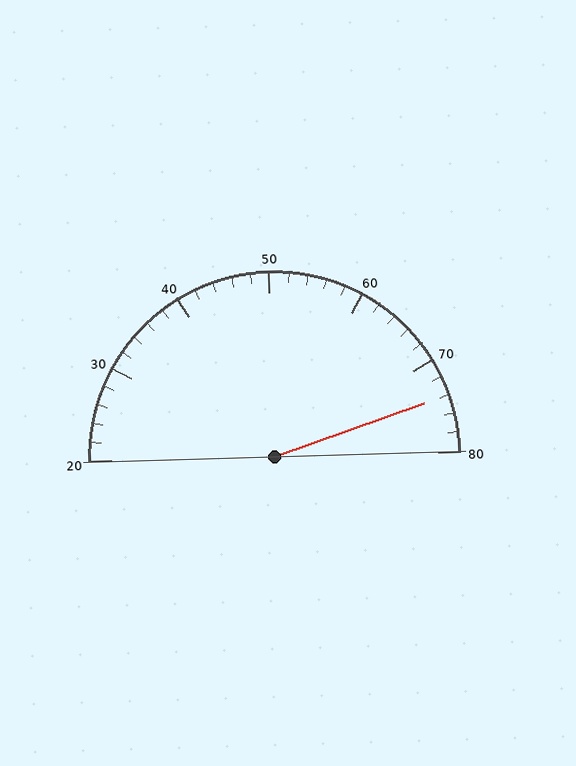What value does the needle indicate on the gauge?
The needle indicates approximately 74.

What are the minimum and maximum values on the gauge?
The gauge ranges from 20 to 80.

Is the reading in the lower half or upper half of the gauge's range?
The reading is in the upper half of the range (20 to 80).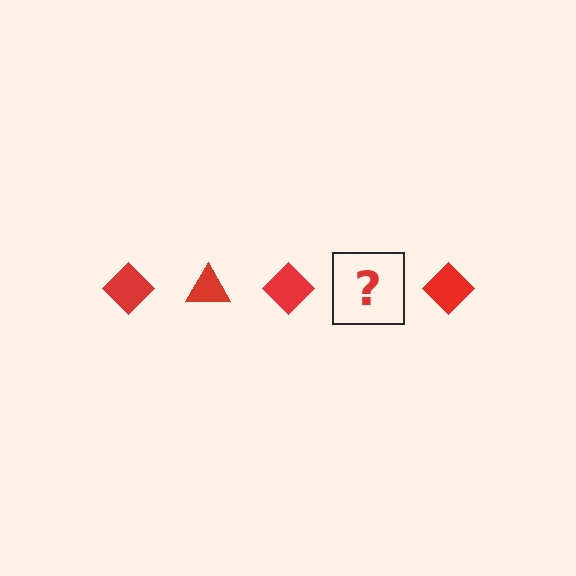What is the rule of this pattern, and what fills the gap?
The rule is that the pattern cycles through diamond, triangle shapes in red. The gap should be filled with a red triangle.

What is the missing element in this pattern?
The missing element is a red triangle.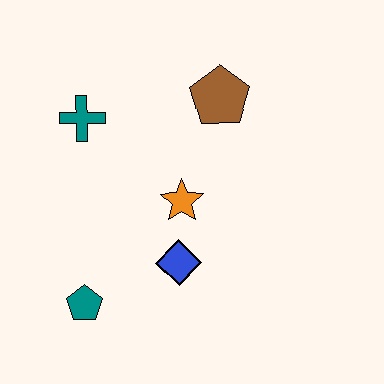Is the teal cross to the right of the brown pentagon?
No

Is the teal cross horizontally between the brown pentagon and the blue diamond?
No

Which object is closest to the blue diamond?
The orange star is closest to the blue diamond.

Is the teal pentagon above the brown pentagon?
No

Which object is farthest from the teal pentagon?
The brown pentagon is farthest from the teal pentagon.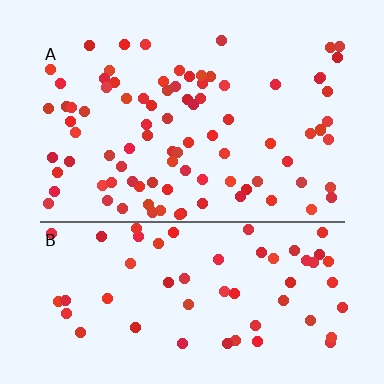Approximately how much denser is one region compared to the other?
Approximately 1.5× — region A over region B.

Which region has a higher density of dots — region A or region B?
A (the top).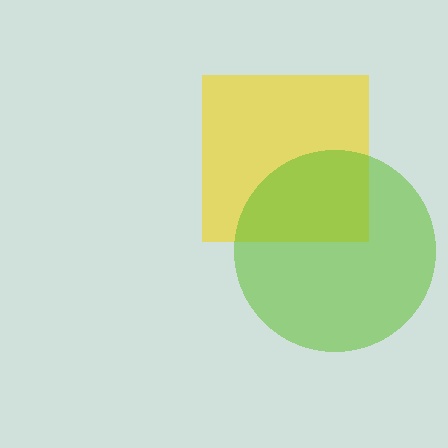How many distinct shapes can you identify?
There are 2 distinct shapes: a yellow square, a lime circle.